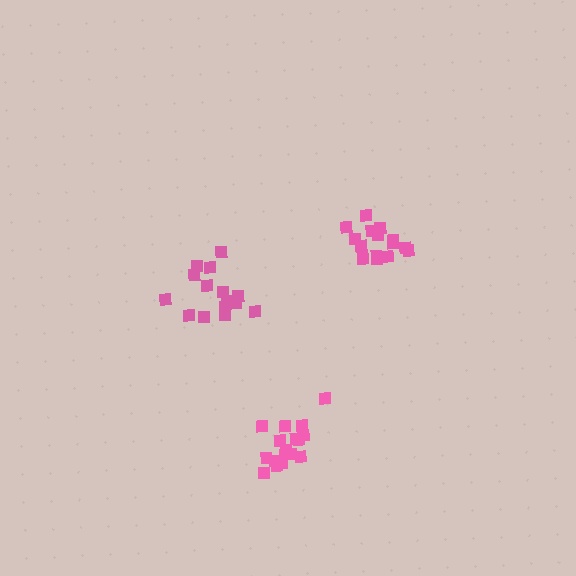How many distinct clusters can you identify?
There are 3 distinct clusters.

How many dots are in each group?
Group 1: 16 dots, Group 2: 15 dots, Group 3: 17 dots (48 total).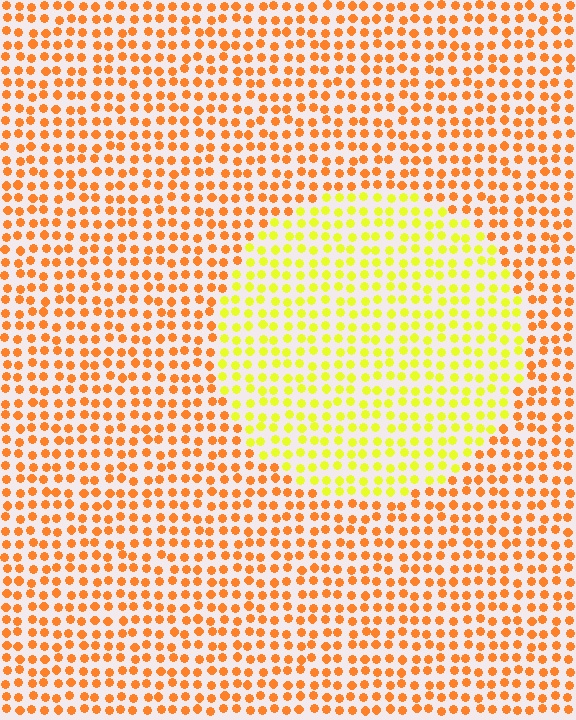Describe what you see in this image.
The image is filled with small orange elements in a uniform arrangement. A circle-shaped region is visible where the elements are tinted to a slightly different hue, forming a subtle color boundary.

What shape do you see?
I see a circle.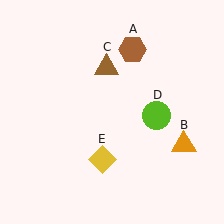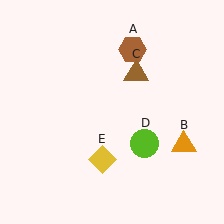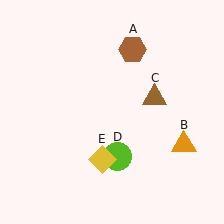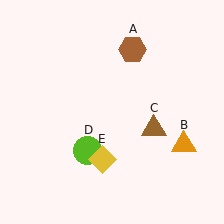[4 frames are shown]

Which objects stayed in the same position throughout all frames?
Brown hexagon (object A) and orange triangle (object B) and yellow diamond (object E) remained stationary.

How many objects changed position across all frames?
2 objects changed position: brown triangle (object C), lime circle (object D).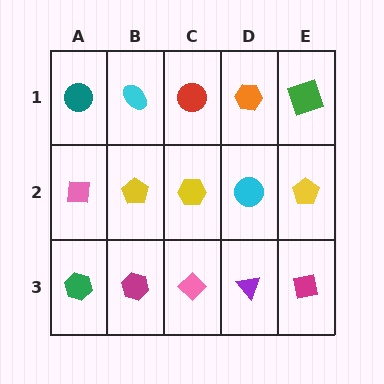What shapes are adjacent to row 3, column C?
A yellow hexagon (row 2, column C), a magenta hexagon (row 3, column B), a purple triangle (row 3, column D).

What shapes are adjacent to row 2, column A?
A teal circle (row 1, column A), a green hexagon (row 3, column A), a yellow pentagon (row 2, column B).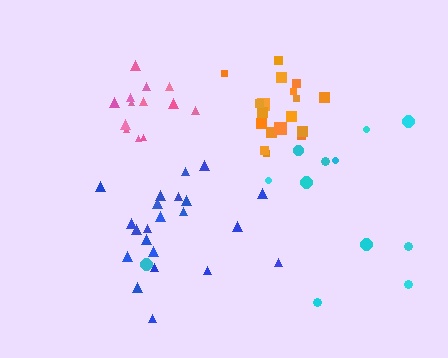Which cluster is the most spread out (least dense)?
Cyan.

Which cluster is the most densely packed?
Orange.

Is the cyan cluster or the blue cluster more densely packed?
Blue.